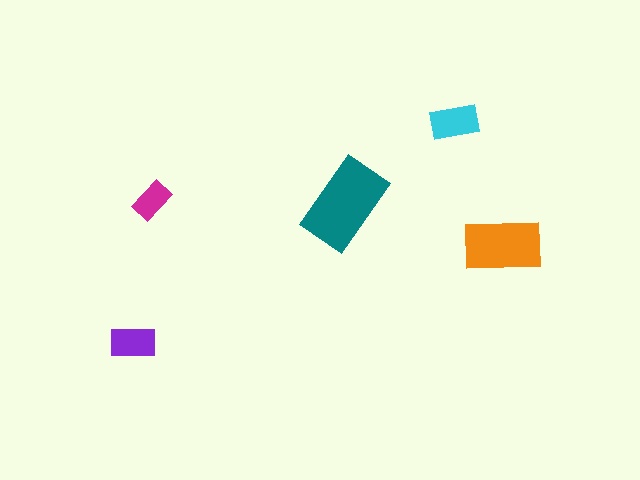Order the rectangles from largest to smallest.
the teal one, the orange one, the cyan one, the purple one, the magenta one.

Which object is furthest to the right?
The orange rectangle is rightmost.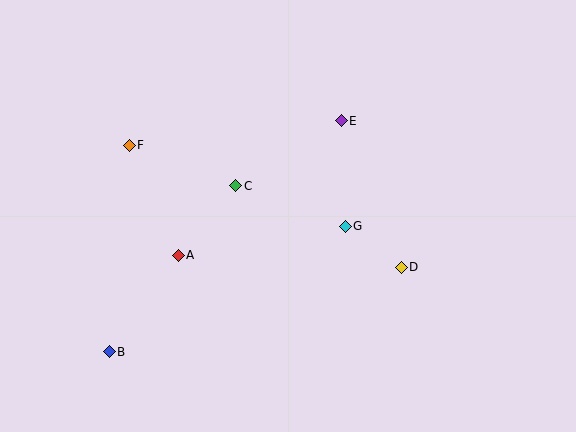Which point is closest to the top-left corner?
Point F is closest to the top-left corner.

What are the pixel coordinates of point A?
Point A is at (178, 255).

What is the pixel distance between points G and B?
The distance between G and B is 267 pixels.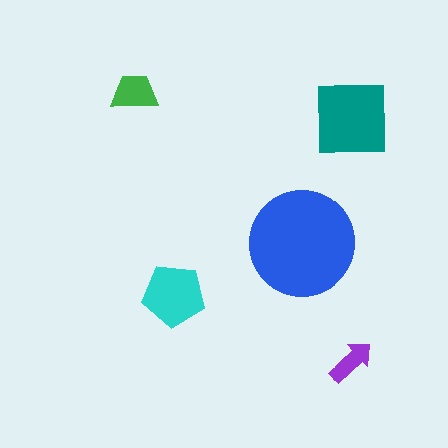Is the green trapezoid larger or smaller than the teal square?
Smaller.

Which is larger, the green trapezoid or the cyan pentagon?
The cyan pentagon.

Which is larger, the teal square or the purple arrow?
The teal square.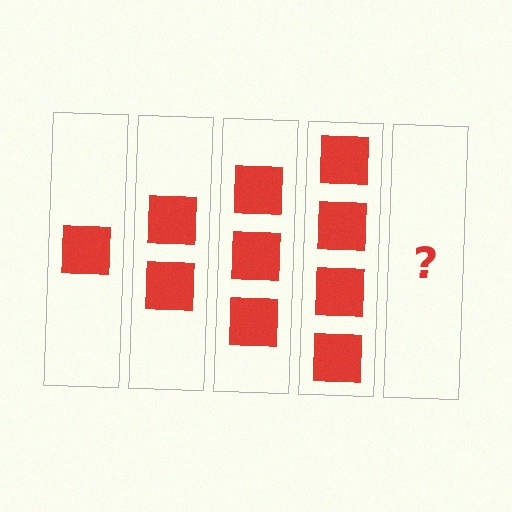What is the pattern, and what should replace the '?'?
The pattern is that each step adds one more square. The '?' should be 5 squares.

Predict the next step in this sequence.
The next step is 5 squares.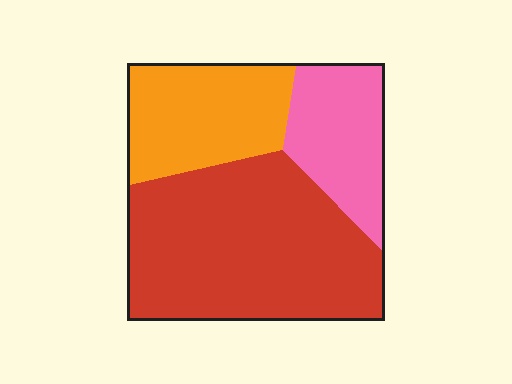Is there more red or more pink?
Red.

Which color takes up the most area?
Red, at roughly 55%.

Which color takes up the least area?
Pink, at roughly 20%.